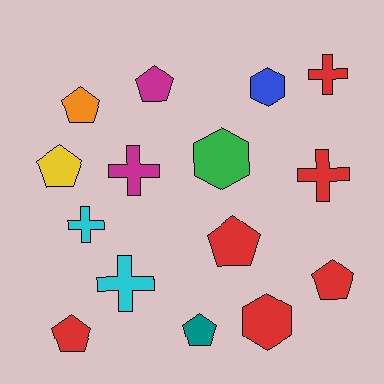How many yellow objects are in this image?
There is 1 yellow object.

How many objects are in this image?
There are 15 objects.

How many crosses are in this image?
There are 5 crosses.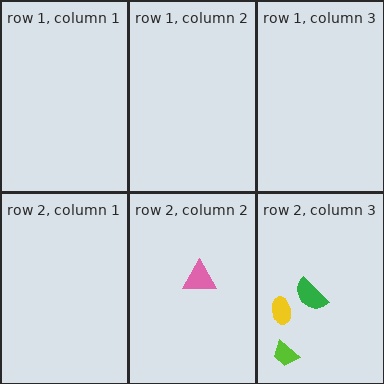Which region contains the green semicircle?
The row 2, column 3 region.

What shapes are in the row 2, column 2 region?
The pink triangle.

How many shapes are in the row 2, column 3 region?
3.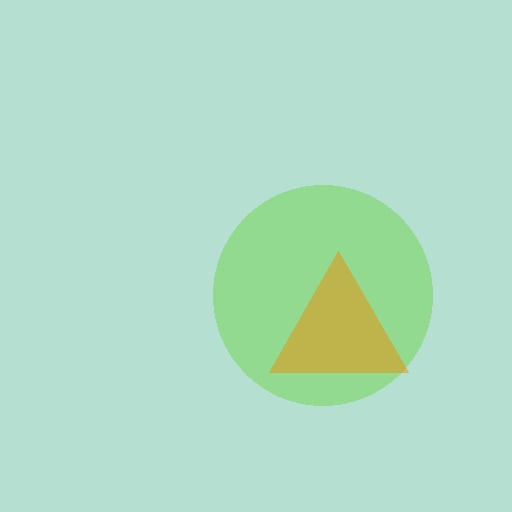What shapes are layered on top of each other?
The layered shapes are: a lime circle, an orange triangle.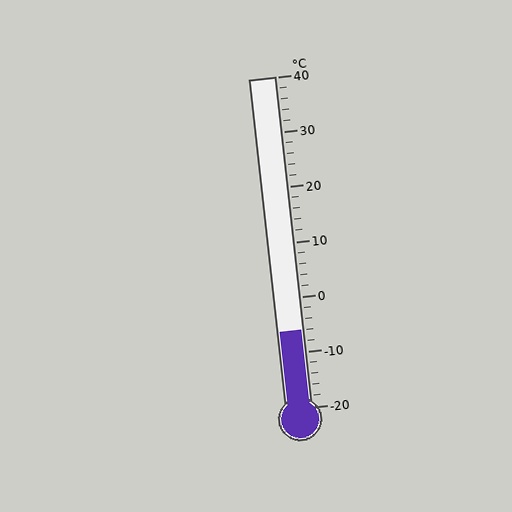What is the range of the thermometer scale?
The thermometer scale ranges from -20°C to 40°C.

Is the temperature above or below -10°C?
The temperature is above -10°C.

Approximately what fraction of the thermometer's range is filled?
The thermometer is filled to approximately 25% of its range.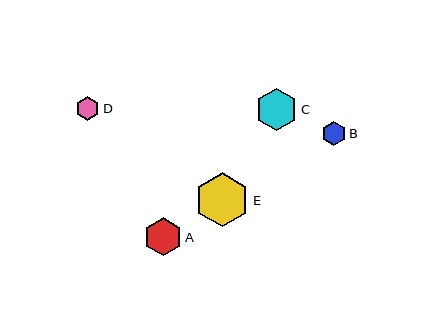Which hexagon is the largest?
Hexagon E is the largest with a size of approximately 55 pixels.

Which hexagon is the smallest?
Hexagon B is the smallest with a size of approximately 24 pixels.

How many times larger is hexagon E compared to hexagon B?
Hexagon E is approximately 2.3 times the size of hexagon B.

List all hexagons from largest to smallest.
From largest to smallest: E, C, A, D, B.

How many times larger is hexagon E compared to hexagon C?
Hexagon E is approximately 1.3 times the size of hexagon C.